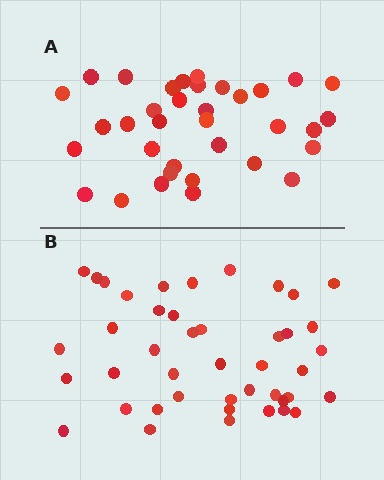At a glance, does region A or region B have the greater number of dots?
Region B (the bottom region) has more dots.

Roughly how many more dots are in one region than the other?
Region B has roughly 8 or so more dots than region A.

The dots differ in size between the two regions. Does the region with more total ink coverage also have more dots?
No. Region A has more total ink coverage because its dots are larger, but region B actually contains more individual dots. Total area can be misleading — the number of items is what matters here.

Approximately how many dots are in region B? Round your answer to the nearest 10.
About 40 dots. (The exact count is 43, which rounds to 40.)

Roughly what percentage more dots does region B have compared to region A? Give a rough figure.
About 25% more.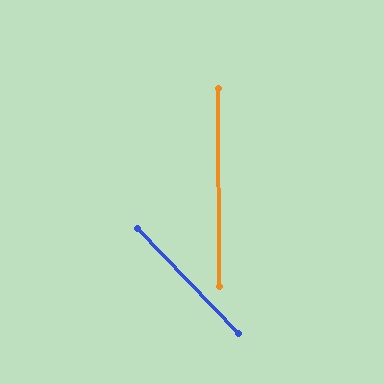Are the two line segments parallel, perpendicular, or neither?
Neither parallel nor perpendicular — they differ by about 44°.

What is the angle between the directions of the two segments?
Approximately 44 degrees.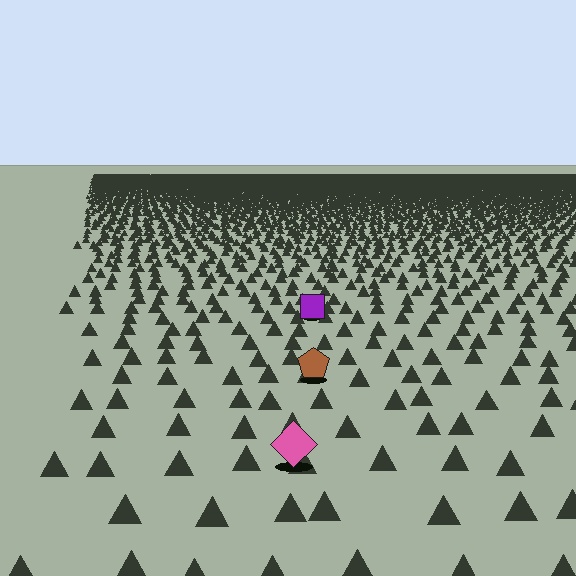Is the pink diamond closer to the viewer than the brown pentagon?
Yes. The pink diamond is closer — you can tell from the texture gradient: the ground texture is coarser near it.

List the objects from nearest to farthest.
From nearest to farthest: the pink diamond, the brown pentagon, the purple square.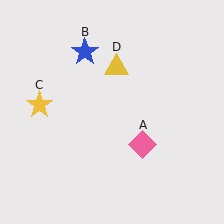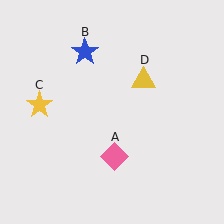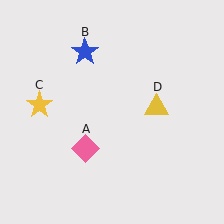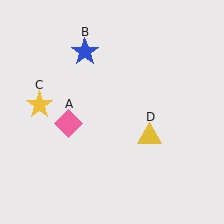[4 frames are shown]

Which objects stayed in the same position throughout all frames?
Blue star (object B) and yellow star (object C) remained stationary.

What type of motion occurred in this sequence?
The pink diamond (object A), yellow triangle (object D) rotated clockwise around the center of the scene.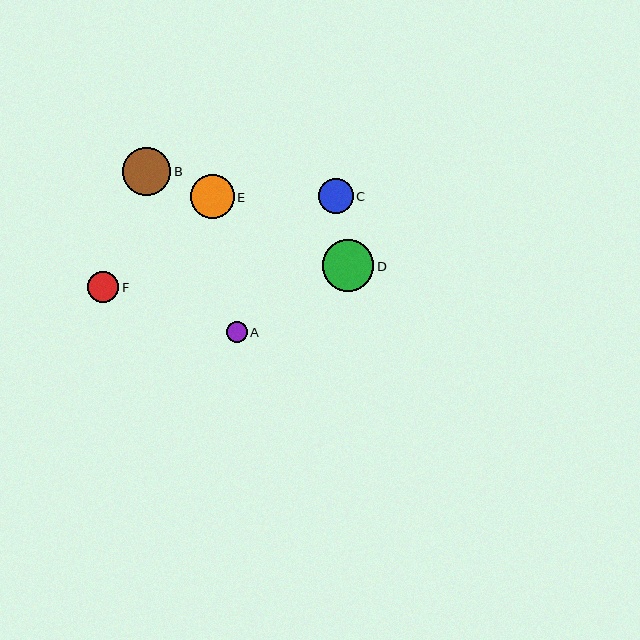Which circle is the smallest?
Circle A is the smallest with a size of approximately 21 pixels.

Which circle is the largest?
Circle D is the largest with a size of approximately 52 pixels.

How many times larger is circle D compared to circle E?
Circle D is approximately 1.2 times the size of circle E.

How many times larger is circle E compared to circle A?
Circle E is approximately 2.1 times the size of circle A.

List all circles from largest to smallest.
From largest to smallest: D, B, E, C, F, A.